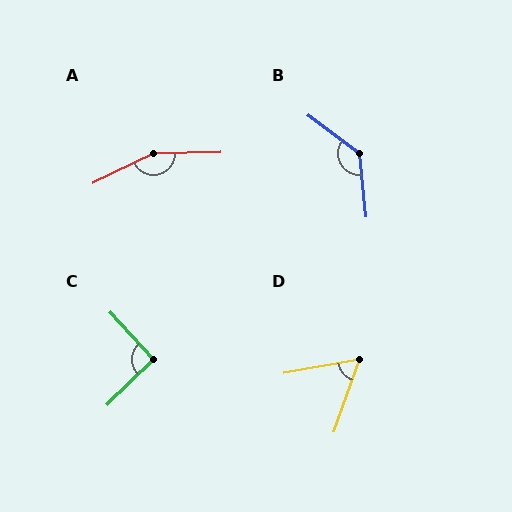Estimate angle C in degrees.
Approximately 92 degrees.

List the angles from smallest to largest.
D (60°), C (92°), B (132°), A (155°).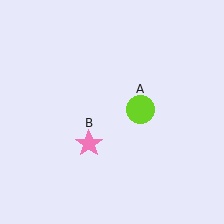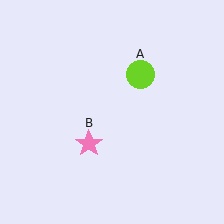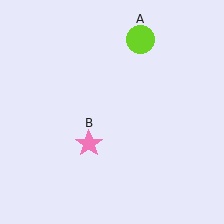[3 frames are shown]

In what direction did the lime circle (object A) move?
The lime circle (object A) moved up.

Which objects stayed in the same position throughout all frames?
Pink star (object B) remained stationary.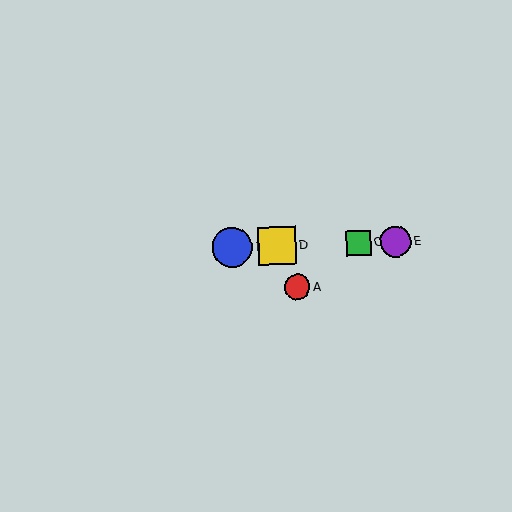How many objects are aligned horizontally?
4 objects (B, C, D, E) are aligned horizontally.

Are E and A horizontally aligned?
No, E is at y≈241 and A is at y≈287.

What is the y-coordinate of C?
Object C is at y≈243.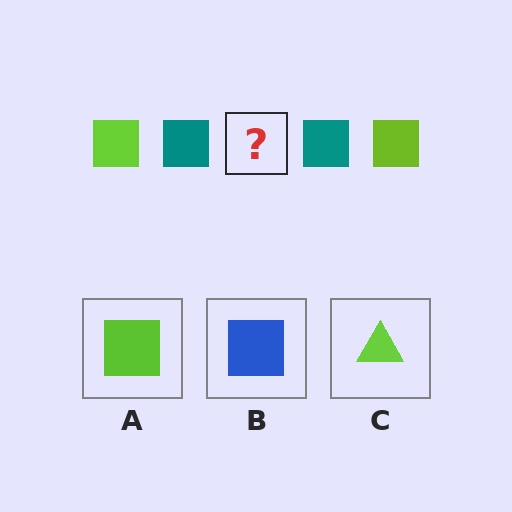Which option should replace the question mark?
Option A.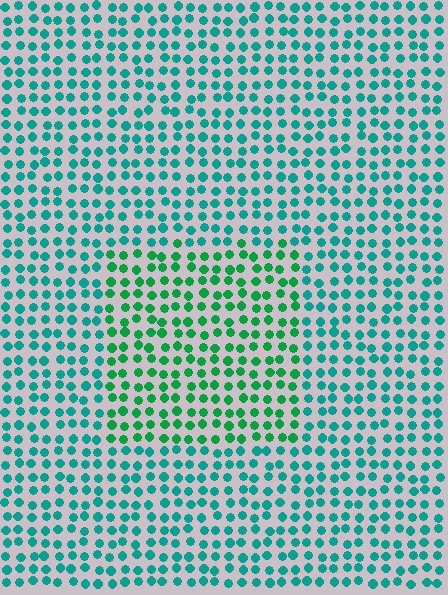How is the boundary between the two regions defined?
The boundary is defined purely by a slight shift in hue (about 32 degrees). Spacing, size, and orientation are identical on both sides.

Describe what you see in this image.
The image is filled with small teal elements in a uniform arrangement. A rectangle-shaped region is visible where the elements are tinted to a slightly different hue, forming a subtle color boundary.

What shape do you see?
I see a rectangle.